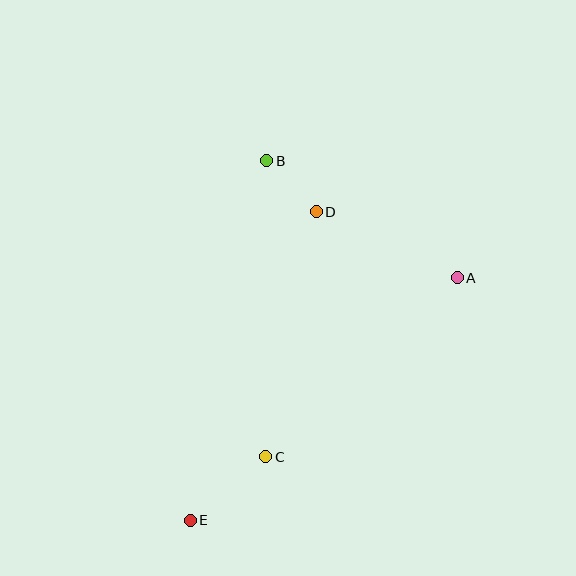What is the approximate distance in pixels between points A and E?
The distance between A and E is approximately 361 pixels.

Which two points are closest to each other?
Points B and D are closest to each other.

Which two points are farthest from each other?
Points B and E are farthest from each other.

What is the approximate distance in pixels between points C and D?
The distance between C and D is approximately 250 pixels.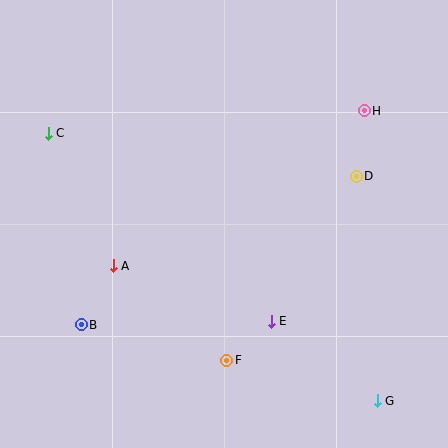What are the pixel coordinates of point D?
Point D is at (356, 176).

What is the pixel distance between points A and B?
The distance between A and B is 67 pixels.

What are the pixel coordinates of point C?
Point C is at (48, 133).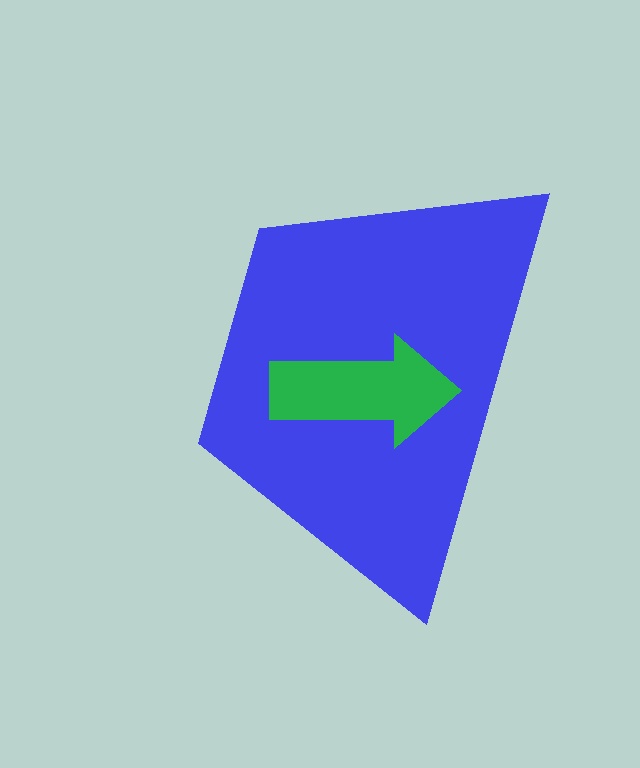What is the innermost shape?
The green arrow.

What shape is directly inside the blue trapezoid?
The green arrow.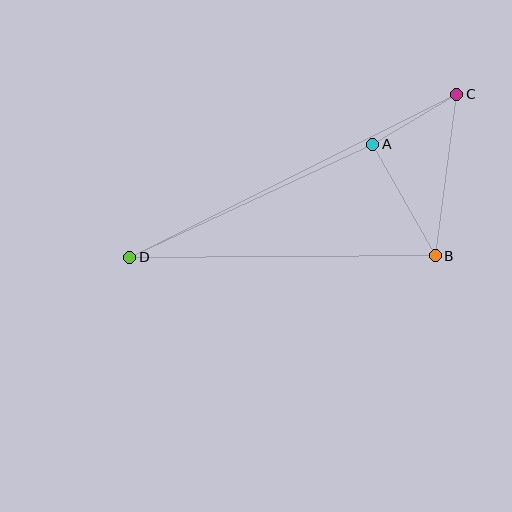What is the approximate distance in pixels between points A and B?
The distance between A and B is approximately 128 pixels.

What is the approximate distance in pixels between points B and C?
The distance between B and C is approximately 163 pixels.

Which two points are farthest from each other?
Points C and D are farthest from each other.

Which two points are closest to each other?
Points A and C are closest to each other.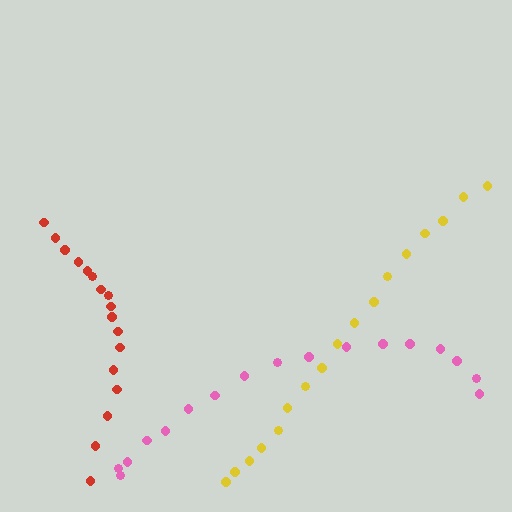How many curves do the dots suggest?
There are 3 distinct paths.